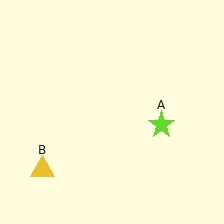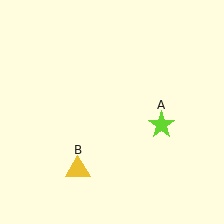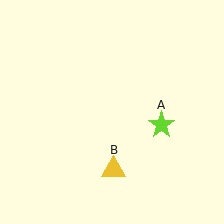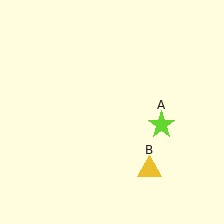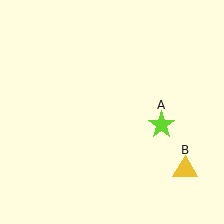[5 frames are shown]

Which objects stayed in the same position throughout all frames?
Lime star (object A) remained stationary.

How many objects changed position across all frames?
1 object changed position: yellow triangle (object B).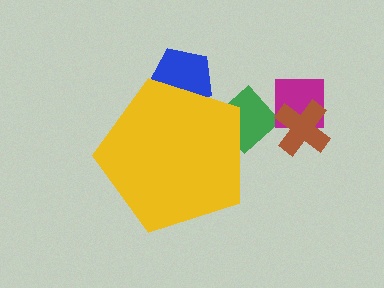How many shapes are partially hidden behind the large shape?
2 shapes are partially hidden.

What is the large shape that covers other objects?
A yellow pentagon.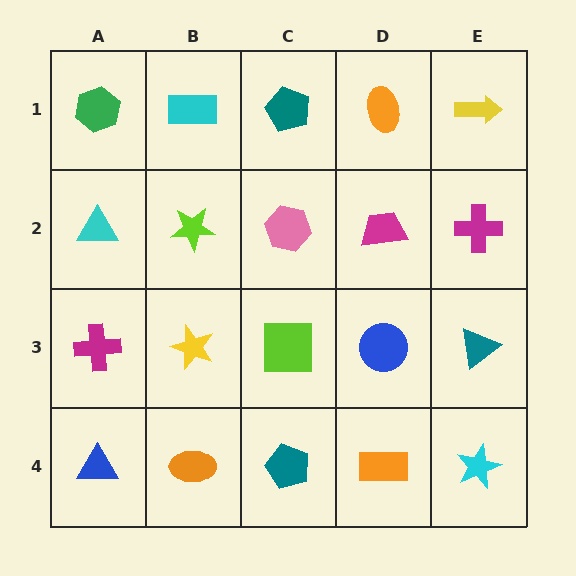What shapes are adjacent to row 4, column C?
A lime square (row 3, column C), an orange ellipse (row 4, column B), an orange rectangle (row 4, column D).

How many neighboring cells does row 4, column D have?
3.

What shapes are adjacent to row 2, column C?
A teal pentagon (row 1, column C), a lime square (row 3, column C), a lime star (row 2, column B), a magenta trapezoid (row 2, column D).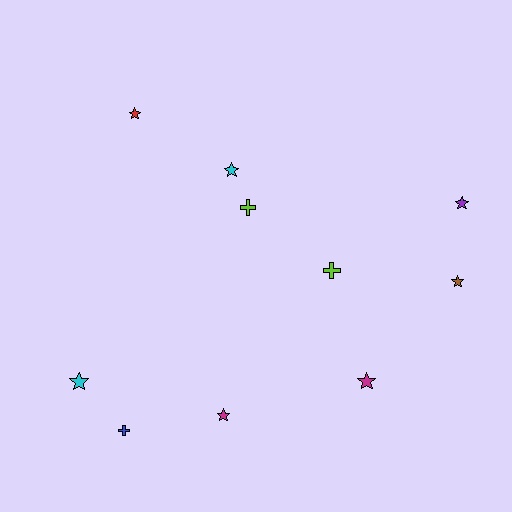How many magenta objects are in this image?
There are 2 magenta objects.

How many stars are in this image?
There are 7 stars.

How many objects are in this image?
There are 10 objects.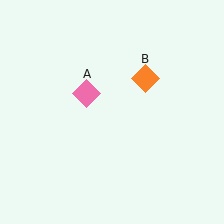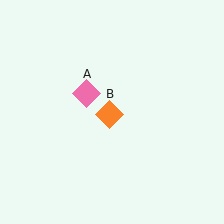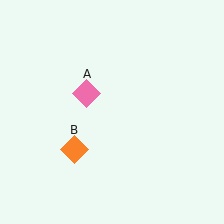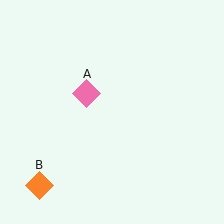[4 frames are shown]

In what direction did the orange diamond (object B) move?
The orange diamond (object B) moved down and to the left.